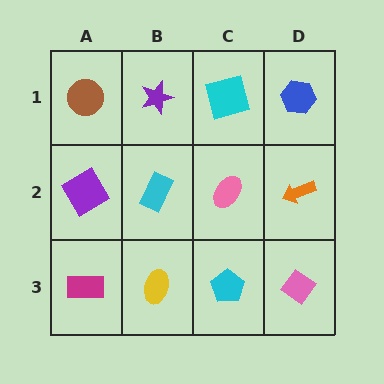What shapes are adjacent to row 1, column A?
A purple diamond (row 2, column A), a purple star (row 1, column B).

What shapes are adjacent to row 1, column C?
A pink ellipse (row 2, column C), a purple star (row 1, column B), a blue hexagon (row 1, column D).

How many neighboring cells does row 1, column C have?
3.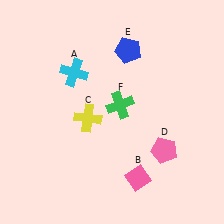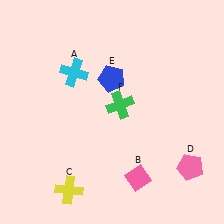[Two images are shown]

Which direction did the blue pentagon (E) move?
The blue pentagon (E) moved down.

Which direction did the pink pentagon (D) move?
The pink pentagon (D) moved right.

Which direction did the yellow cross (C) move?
The yellow cross (C) moved down.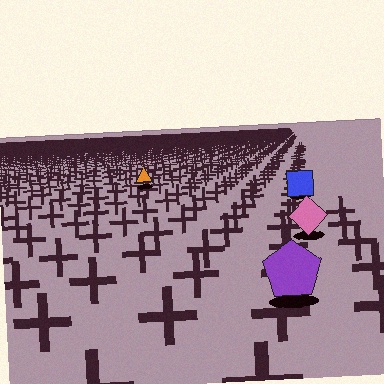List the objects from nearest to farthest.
From nearest to farthest: the purple pentagon, the pink diamond, the blue square, the orange triangle.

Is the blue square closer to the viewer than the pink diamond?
No. The pink diamond is closer — you can tell from the texture gradient: the ground texture is coarser near it.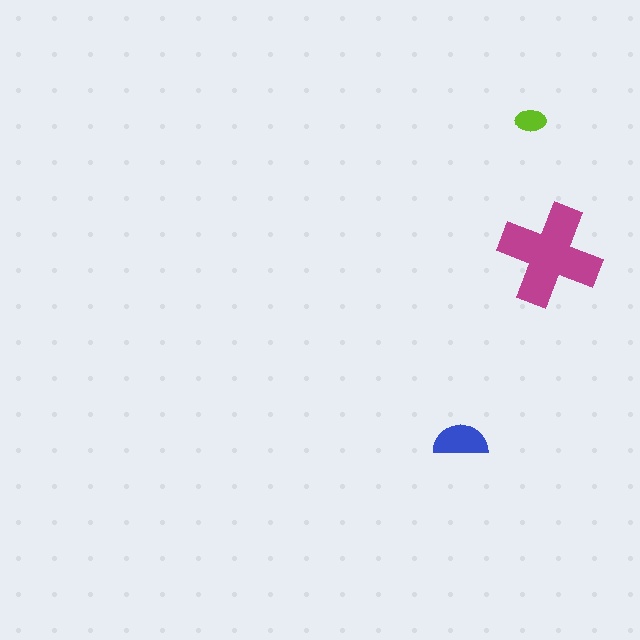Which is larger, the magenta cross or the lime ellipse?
The magenta cross.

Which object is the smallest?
The lime ellipse.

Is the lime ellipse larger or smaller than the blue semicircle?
Smaller.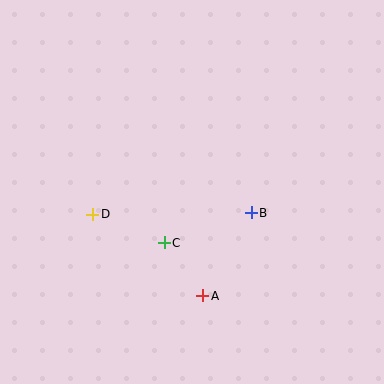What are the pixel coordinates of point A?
Point A is at (203, 296).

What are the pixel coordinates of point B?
Point B is at (251, 213).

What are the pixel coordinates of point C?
Point C is at (164, 243).